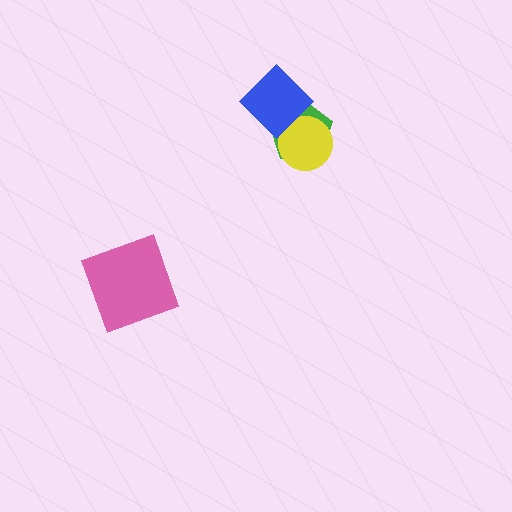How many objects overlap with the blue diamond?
2 objects overlap with the blue diamond.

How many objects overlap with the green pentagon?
2 objects overlap with the green pentagon.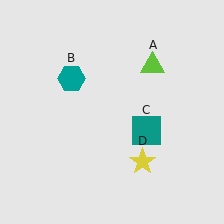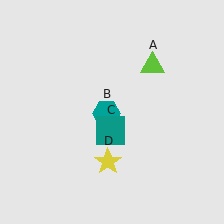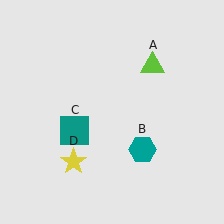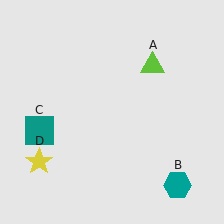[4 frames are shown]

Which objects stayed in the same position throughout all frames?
Lime triangle (object A) remained stationary.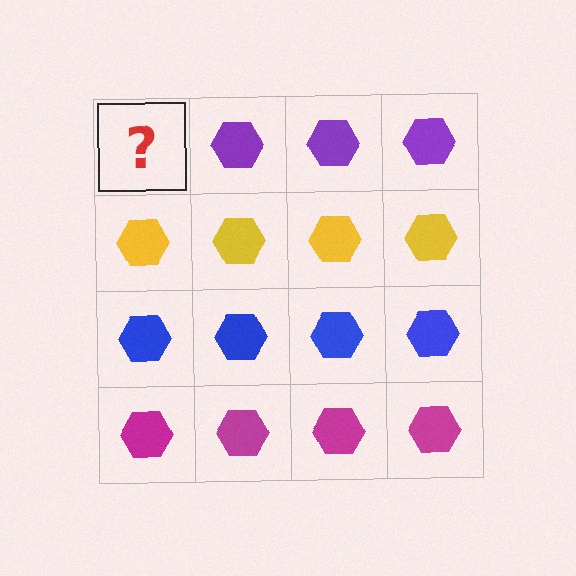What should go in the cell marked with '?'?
The missing cell should contain a purple hexagon.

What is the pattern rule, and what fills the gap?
The rule is that each row has a consistent color. The gap should be filled with a purple hexagon.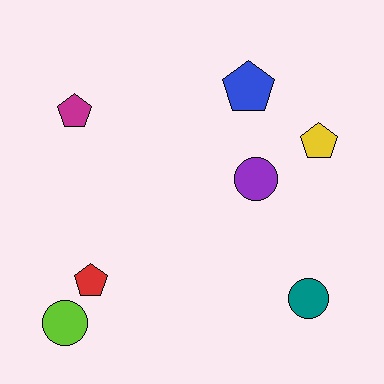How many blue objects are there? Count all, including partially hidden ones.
There is 1 blue object.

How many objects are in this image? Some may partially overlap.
There are 7 objects.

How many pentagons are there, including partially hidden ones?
There are 4 pentagons.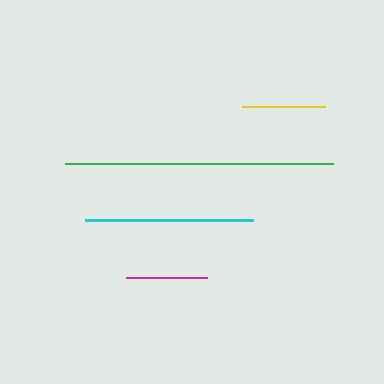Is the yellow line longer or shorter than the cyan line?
The cyan line is longer than the yellow line.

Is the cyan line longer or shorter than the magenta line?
The cyan line is longer than the magenta line.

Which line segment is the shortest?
The magenta line is the shortest at approximately 81 pixels.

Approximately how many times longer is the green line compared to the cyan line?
The green line is approximately 1.6 times the length of the cyan line.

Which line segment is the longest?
The green line is the longest at approximately 268 pixels.